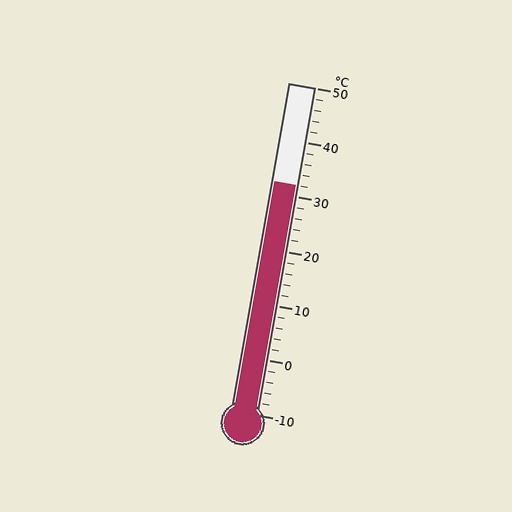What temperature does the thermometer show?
The thermometer shows approximately 32°C.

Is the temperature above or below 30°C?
The temperature is above 30°C.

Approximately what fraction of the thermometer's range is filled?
The thermometer is filled to approximately 70% of its range.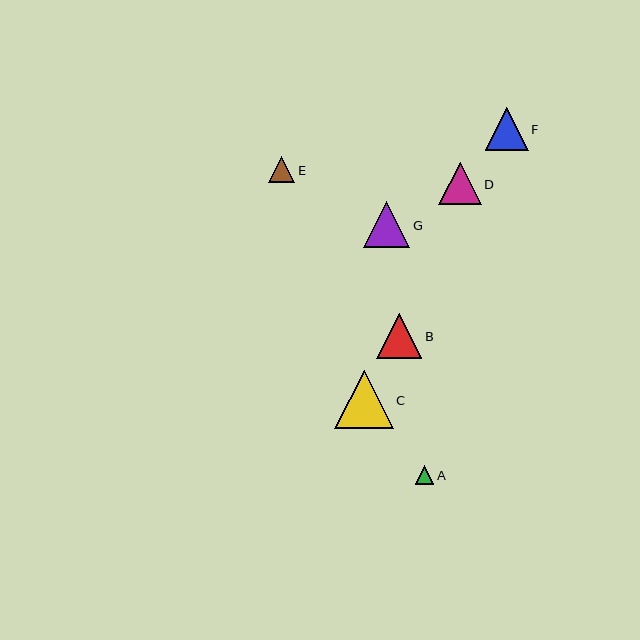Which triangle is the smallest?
Triangle A is the smallest with a size of approximately 19 pixels.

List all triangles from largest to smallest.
From largest to smallest: C, G, B, F, D, E, A.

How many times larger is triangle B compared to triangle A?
Triangle B is approximately 2.4 times the size of triangle A.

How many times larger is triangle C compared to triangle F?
Triangle C is approximately 1.4 times the size of triangle F.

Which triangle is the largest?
Triangle C is the largest with a size of approximately 58 pixels.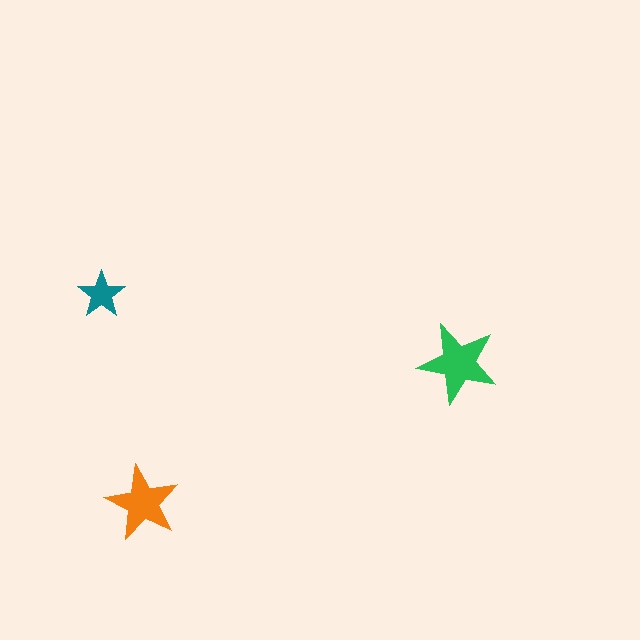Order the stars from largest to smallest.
the green one, the orange one, the teal one.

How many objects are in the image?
There are 3 objects in the image.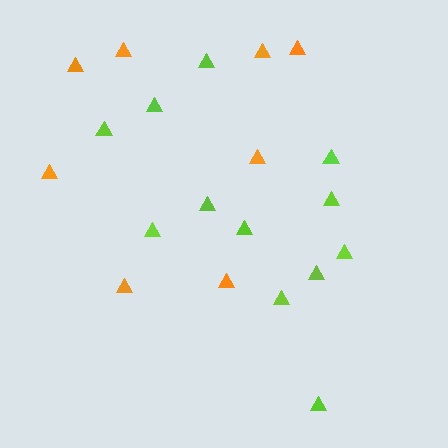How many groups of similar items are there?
There are 2 groups: one group of orange triangles (8) and one group of lime triangles (12).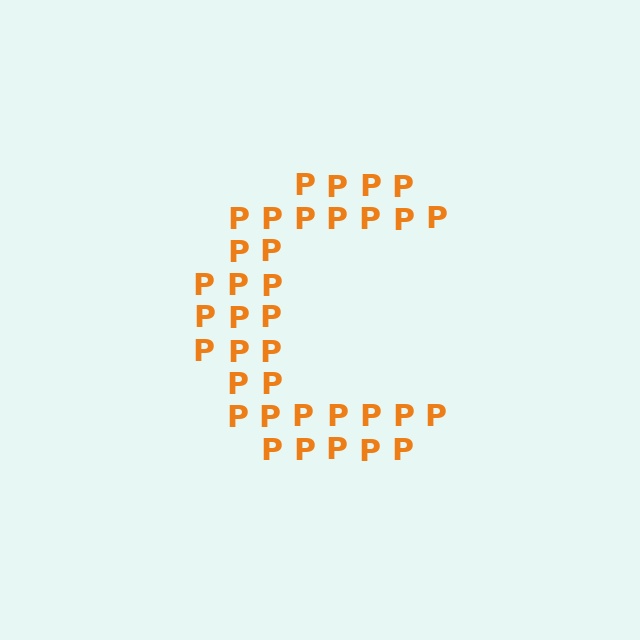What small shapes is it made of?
It is made of small letter P's.